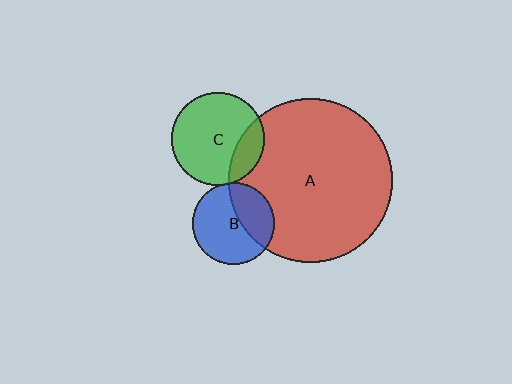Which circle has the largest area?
Circle A (red).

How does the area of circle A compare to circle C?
Approximately 3.1 times.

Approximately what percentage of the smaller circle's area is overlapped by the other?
Approximately 5%.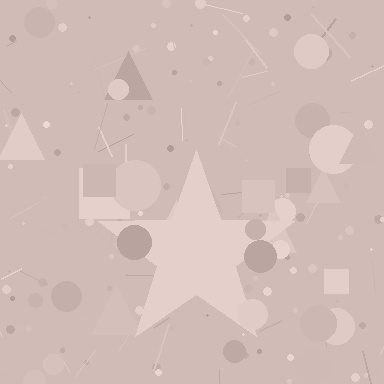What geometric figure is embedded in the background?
A star is embedded in the background.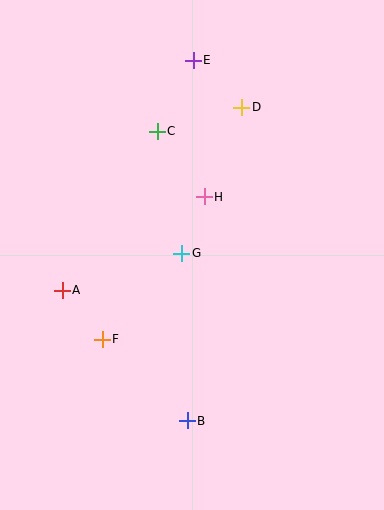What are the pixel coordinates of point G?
Point G is at (182, 253).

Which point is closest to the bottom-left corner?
Point F is closest to the bottom-left corner.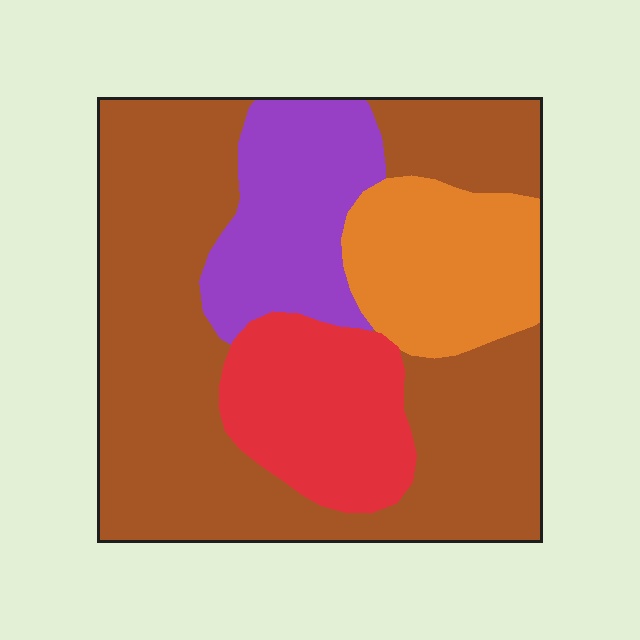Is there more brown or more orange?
Brown.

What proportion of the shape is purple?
Purple takes up less than a quarter of the shape.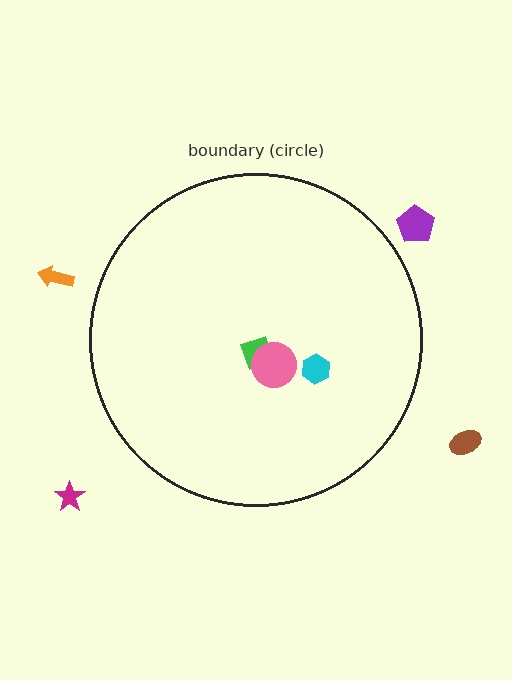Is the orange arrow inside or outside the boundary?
Outside.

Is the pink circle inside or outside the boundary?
Inside.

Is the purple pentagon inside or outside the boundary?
Outside.